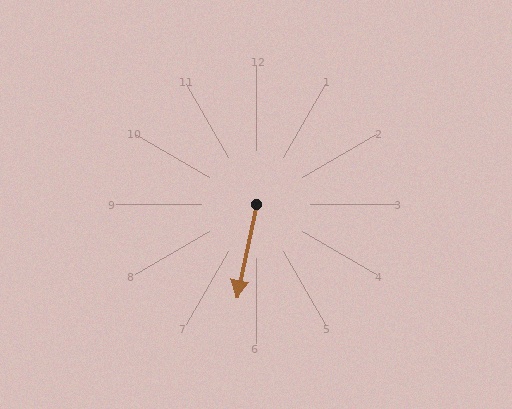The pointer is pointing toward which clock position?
Roughly 6 o'clock.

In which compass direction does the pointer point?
South.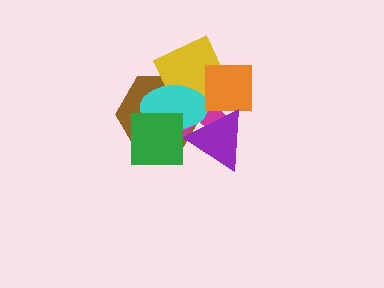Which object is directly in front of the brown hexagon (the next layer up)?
The magenta cross is directly in front of the brown hexagon.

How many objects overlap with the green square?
3 objects overlap with the green square.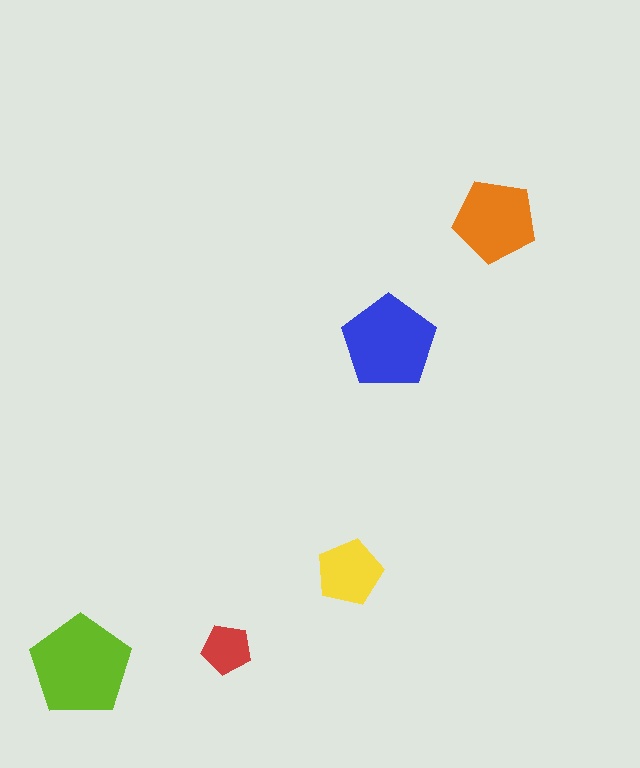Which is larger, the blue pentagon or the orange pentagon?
The blue one.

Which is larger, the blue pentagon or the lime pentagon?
The lime one.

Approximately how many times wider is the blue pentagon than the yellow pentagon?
About 1.5 times wider.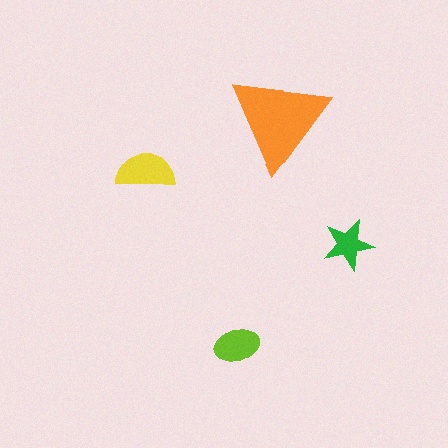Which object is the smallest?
The green star.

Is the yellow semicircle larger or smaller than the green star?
Larger.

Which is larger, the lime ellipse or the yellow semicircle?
The yellow semicircle.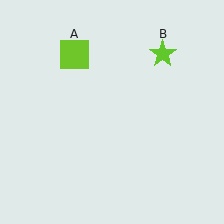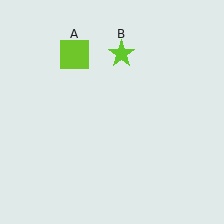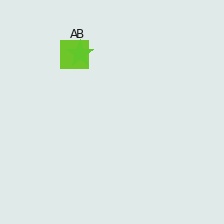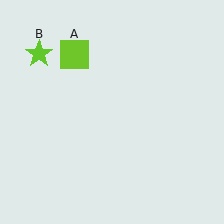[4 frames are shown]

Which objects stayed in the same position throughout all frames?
Lime square (object A) remained stationary.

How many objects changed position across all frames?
1 object changed position: lime star (object B).